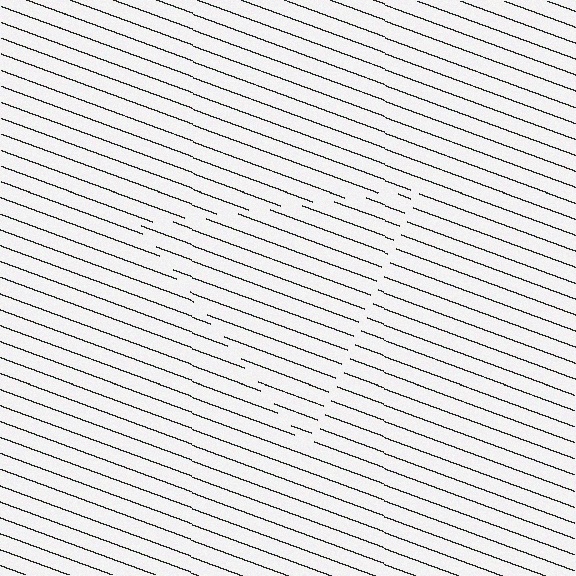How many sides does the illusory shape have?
3 sides — the line-ends trace a triangle.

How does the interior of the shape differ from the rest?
The interior of the shape contains the same grating, shifted by half a period — the contour is defined by the phase discontinuity where line-ends from the inner and outer gratings abut.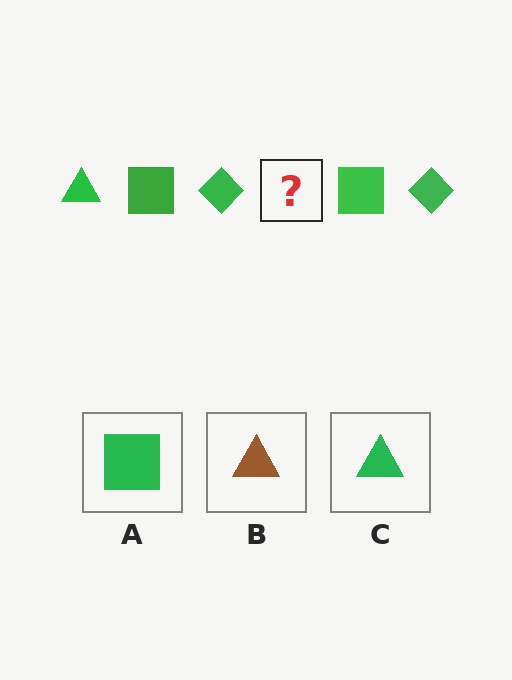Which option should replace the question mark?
Option C.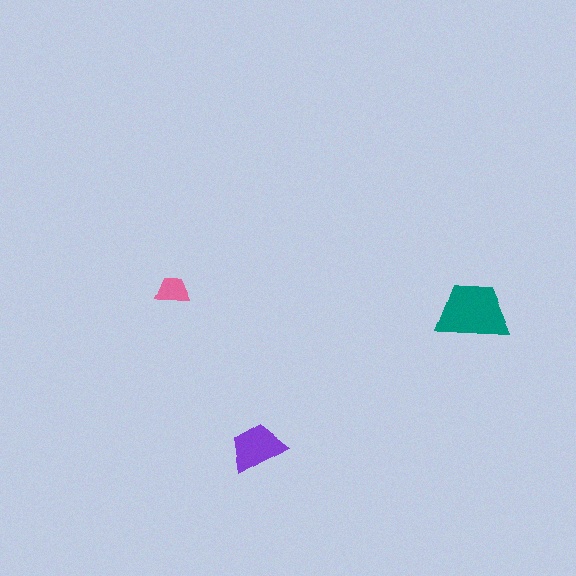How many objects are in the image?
There are 3 objects in the image.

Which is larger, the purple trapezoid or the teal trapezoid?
The teal one.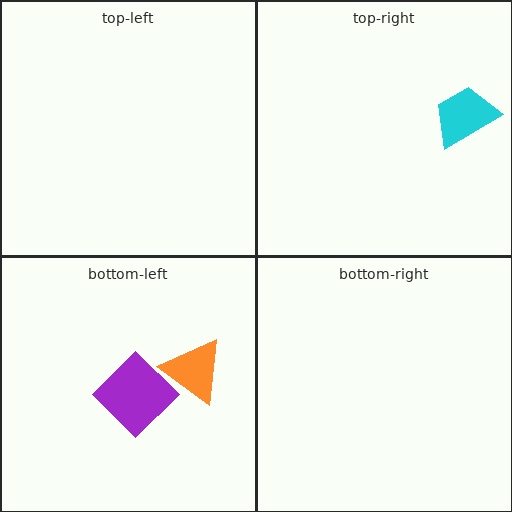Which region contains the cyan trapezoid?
The top-right region.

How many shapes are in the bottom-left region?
2.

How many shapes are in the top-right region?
1.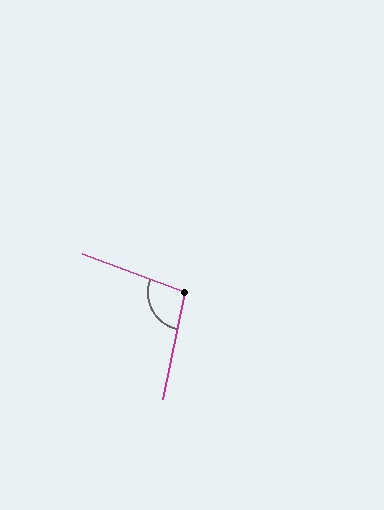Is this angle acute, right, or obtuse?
It is obtuse.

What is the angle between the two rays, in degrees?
Approximately 98 degrees.